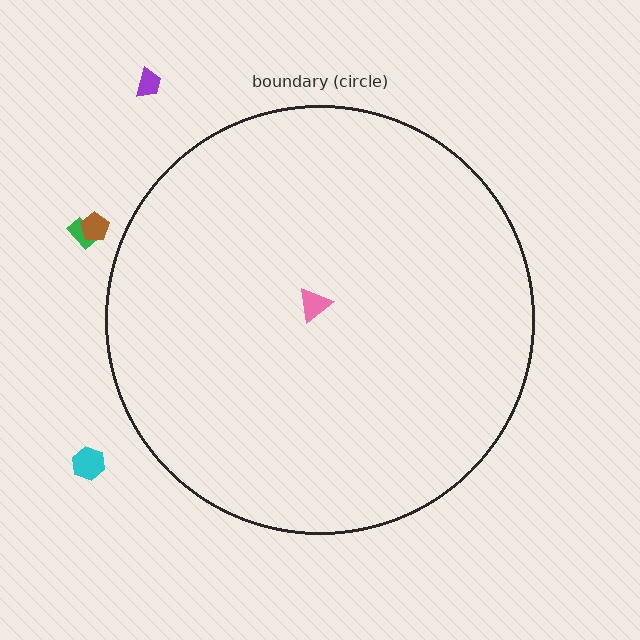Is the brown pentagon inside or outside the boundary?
Outside.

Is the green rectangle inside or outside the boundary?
Outside.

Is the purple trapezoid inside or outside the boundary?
Outside.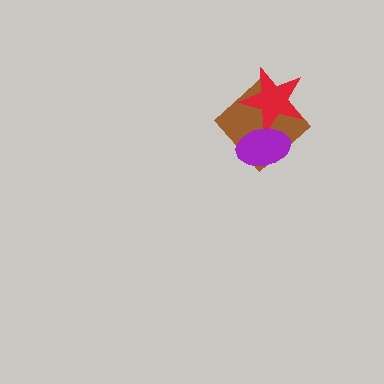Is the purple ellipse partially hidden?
No, no other shape covers it.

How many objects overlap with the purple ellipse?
2 objects overlap with the purple ellipse.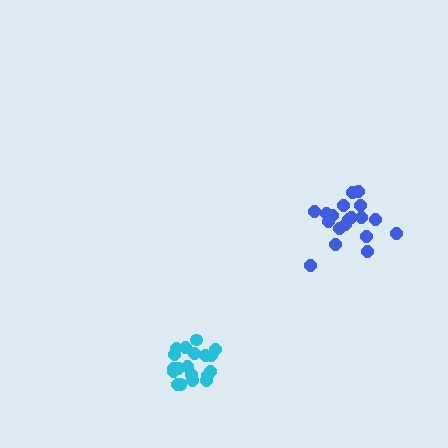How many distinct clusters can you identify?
There are 2 distinct clusters.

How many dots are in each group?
Group 1: 19 dots, Group 2: 20 dots (39 total).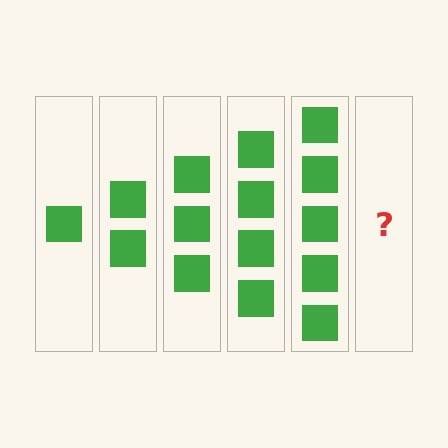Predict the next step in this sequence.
The next step is 6 squares.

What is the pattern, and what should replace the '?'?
The pattern is that each step adds one more square. The '?' should be 6 squares.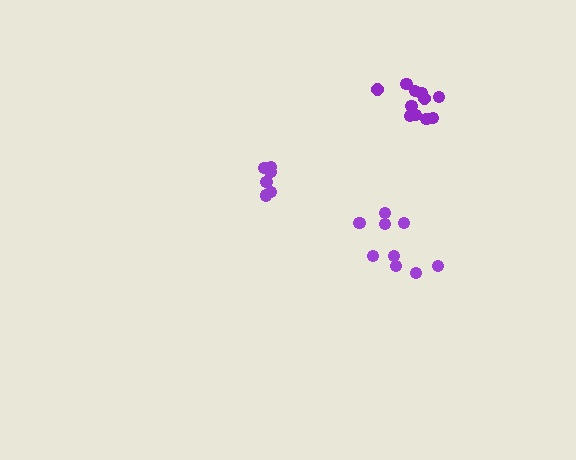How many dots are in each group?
Group 1: 6 dots, Group 2: 9 dots, Group 3: 11 dots (26 total).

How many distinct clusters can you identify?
There are 3 distinct clusters.